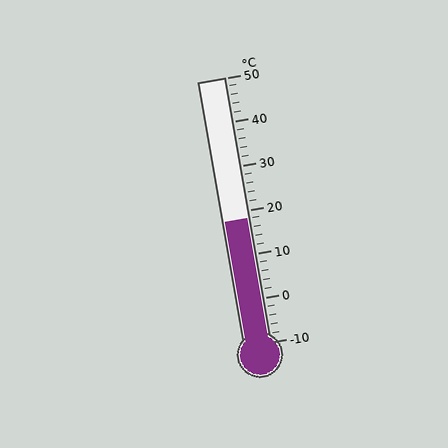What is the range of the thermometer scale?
The thermometer scale ranges from -10°C to 50°C.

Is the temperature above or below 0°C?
The temperature is above 0°C.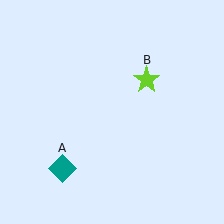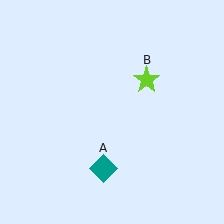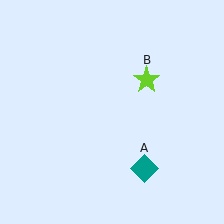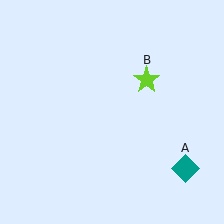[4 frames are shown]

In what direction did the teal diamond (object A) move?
The teal diamond (object A) moved right.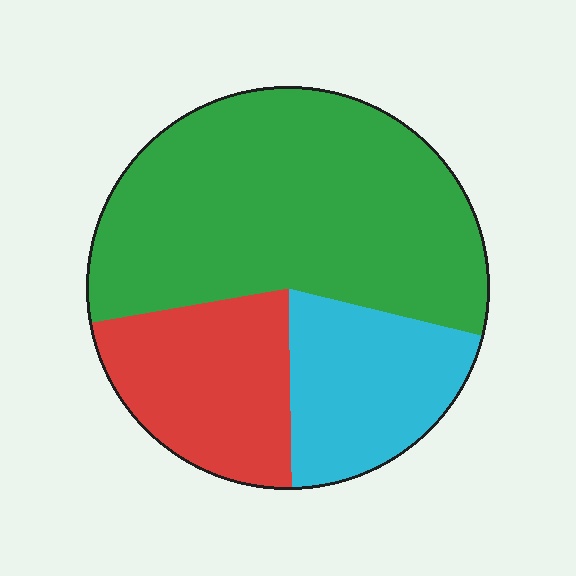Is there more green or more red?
Green.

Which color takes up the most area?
Green, at roughly 55%.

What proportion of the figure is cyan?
Cyan covers around 20% of the figure.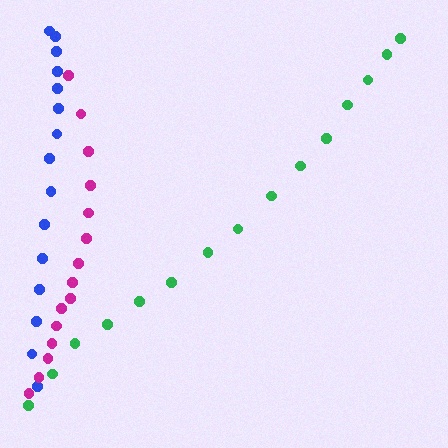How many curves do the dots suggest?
There are 3 distinct paths.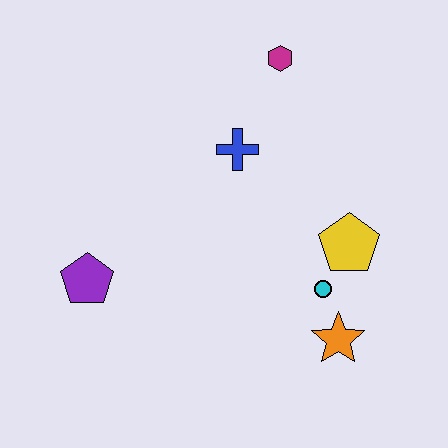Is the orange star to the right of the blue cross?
Yes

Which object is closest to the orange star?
The cyan circle is closest to the orange star.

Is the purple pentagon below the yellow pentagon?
Yes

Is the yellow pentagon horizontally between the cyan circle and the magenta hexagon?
No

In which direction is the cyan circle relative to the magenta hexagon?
The cyan circle is below the magenta hexagon.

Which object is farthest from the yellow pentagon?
The purple pentagon is farthest from the yellow pentagon.